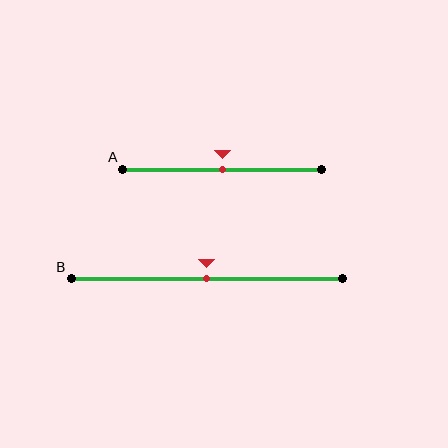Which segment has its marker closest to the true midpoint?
Segment A has its marker closest to the true midpoint.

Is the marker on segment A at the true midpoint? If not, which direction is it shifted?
Yes, the marker on segment A is at the true midpoint.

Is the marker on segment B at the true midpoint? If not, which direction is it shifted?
Yes, the marker on segment B is at the true midpoint.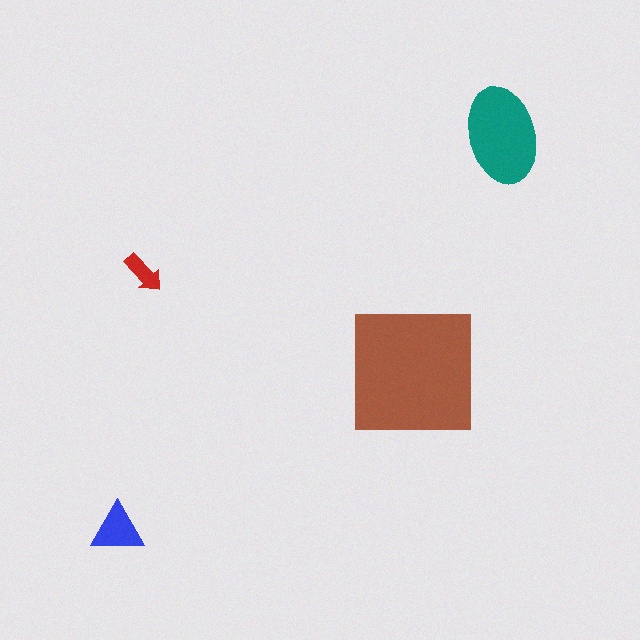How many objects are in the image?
There are 4 objects in the image.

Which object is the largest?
The brown square.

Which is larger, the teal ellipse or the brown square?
The brown square.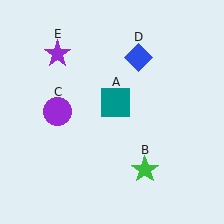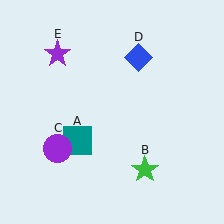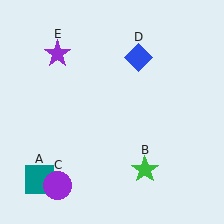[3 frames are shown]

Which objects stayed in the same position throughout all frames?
Green star (object B) and blue diamond (object D) and purple star (object E) remained stationary.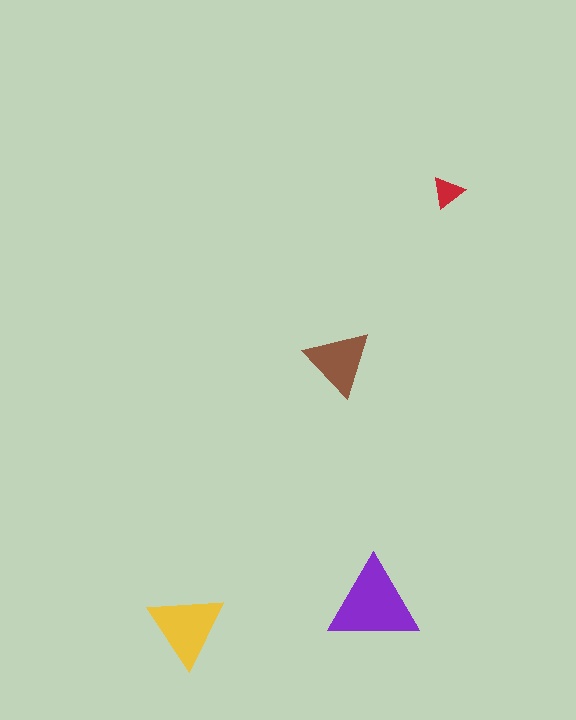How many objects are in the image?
There are 4 objects in the image.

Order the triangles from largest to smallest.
the purple one, the yellow one, the brown one, the red one.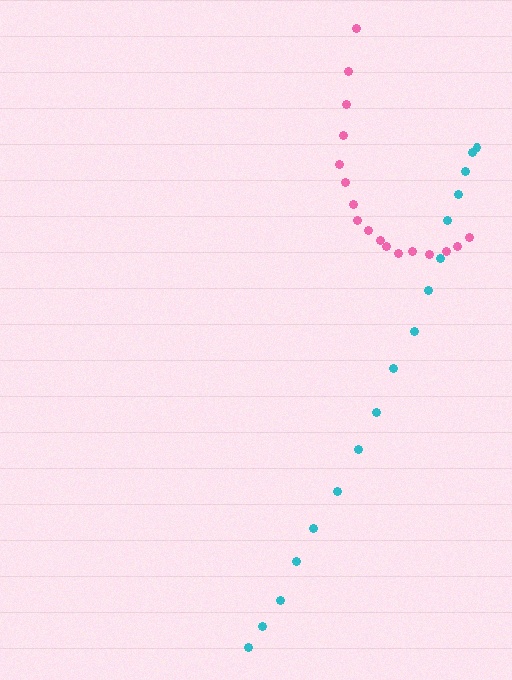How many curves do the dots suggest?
There are 2 distinct paths.